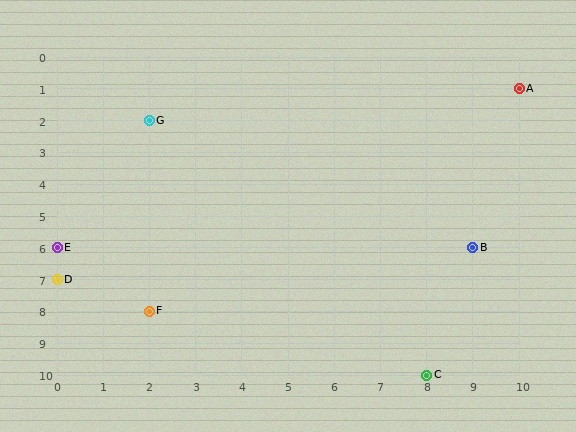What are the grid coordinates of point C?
Point C is at grid coordinates (8, 10).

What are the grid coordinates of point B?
Point B is at grid coordinates (9, 6).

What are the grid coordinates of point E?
Point E is at grid coordinates (0, 6).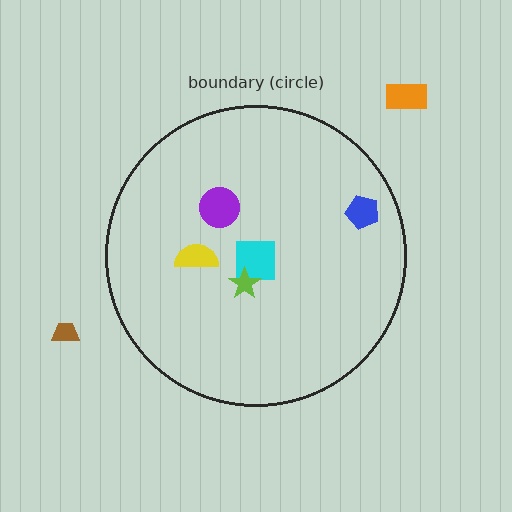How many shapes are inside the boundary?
5 inside, 2 outside.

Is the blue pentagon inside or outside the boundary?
Inside.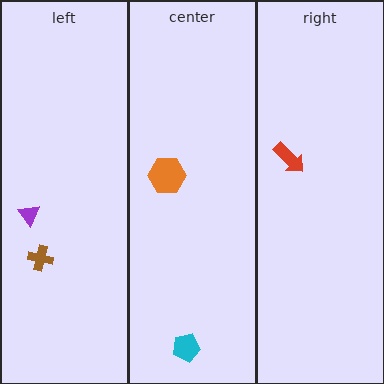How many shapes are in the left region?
2.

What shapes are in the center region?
The cyan pentagon, the orange hexagon.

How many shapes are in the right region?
1.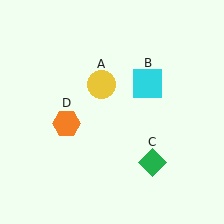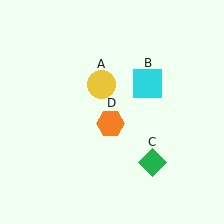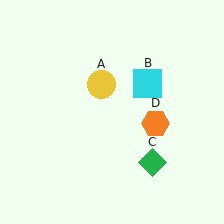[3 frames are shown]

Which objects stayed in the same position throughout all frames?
Yellow circle (object A) and cyan square (object B) and green diamond (object C) remained stationary.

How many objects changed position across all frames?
1 object changed position: orange hexagon (object D).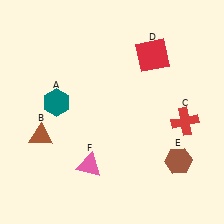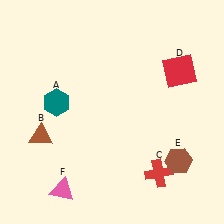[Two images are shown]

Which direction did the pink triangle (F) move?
The pink triangle (F) moved left.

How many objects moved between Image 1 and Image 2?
3 objects moved between the two images.